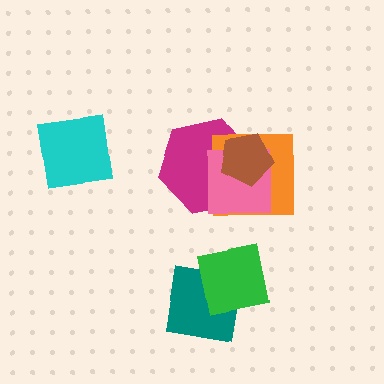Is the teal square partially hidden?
Yes, it is partially covered by another shape.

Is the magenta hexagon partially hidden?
Yes, it is partially covered by another shape.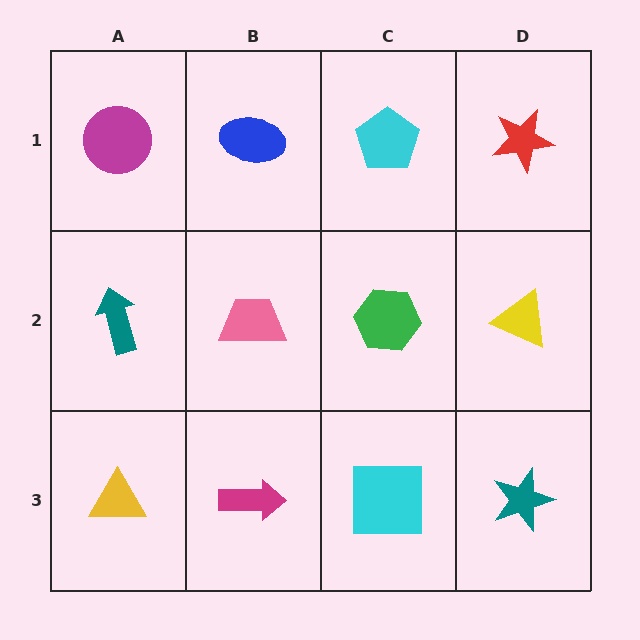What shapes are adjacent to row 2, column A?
A magenta circle (row 1, column A), a yellow triangle (row 3, column A), a pink trapezoid (row 2, column B).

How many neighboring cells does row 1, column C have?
3.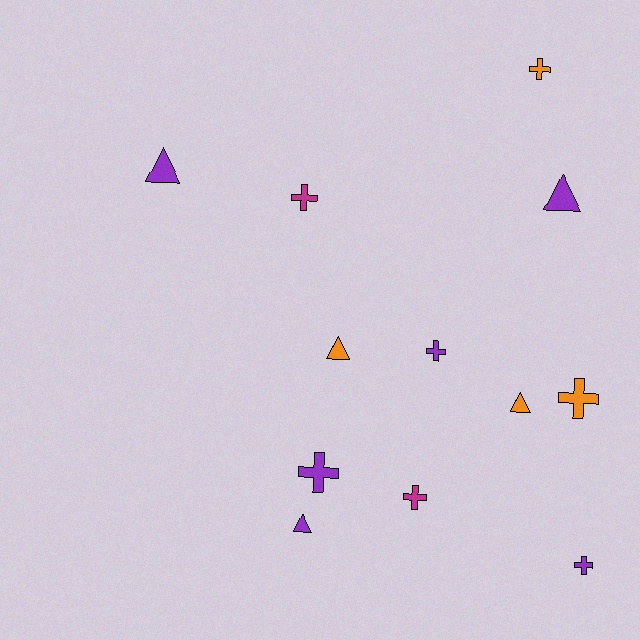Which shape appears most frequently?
Cross, with 7 objects.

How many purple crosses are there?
There are 3 purple crosses.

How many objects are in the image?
There are 12 objects.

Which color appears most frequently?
Purple, with 6 objects.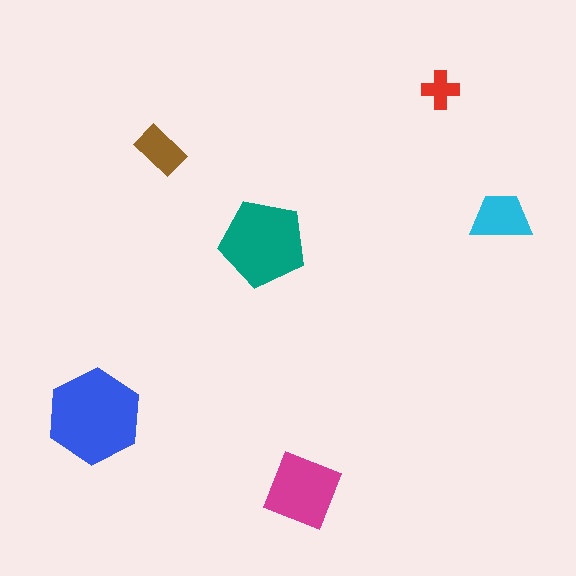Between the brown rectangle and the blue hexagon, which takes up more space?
The blue hexagon.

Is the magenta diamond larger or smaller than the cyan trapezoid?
Larger.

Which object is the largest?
The blue hexagon.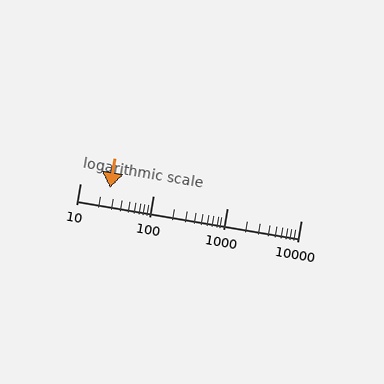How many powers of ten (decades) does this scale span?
The scale spans 3 decades, from 10 to 10000.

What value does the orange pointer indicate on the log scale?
The pointer indicates approximately 26.